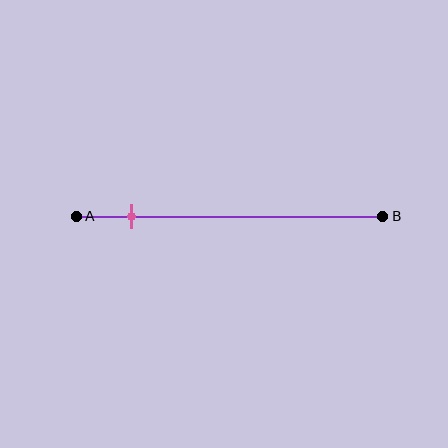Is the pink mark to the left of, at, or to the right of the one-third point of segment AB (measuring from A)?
The pink mark is to the left of the one-third point of segment AB.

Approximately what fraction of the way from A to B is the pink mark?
The pink mark is approximately 20% of the way from A to B.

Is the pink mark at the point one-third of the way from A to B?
No, the mark is at about 20% from A, not at the 33% one-third point.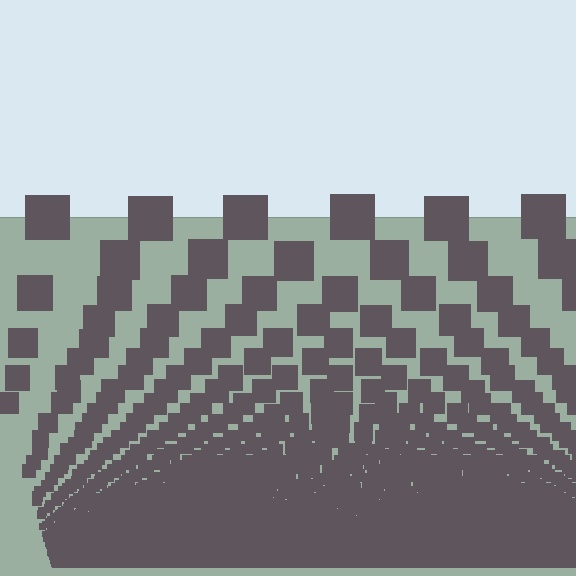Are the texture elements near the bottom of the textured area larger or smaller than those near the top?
Smaller. The gradient is inverted — elements near the bottom are smaller and denser.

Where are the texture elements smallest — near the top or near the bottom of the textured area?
Near the bottom.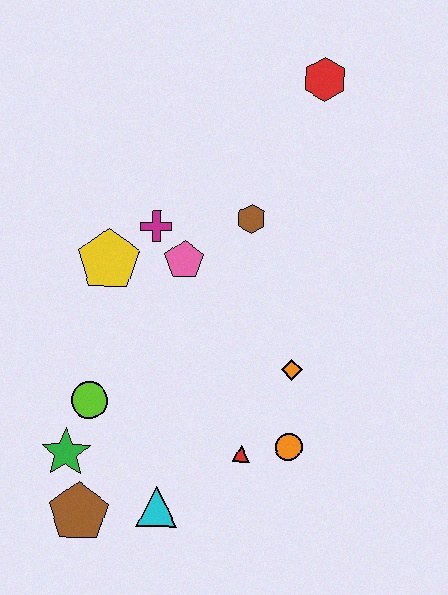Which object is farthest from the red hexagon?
The brown pentagon is farthest from the red hexagon.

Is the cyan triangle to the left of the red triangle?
Yes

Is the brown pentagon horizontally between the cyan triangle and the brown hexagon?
No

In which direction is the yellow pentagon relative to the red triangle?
The yellow pentagon is above the red triangle.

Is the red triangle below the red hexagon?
Yes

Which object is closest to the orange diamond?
The orange circle is closest to the orange diamond.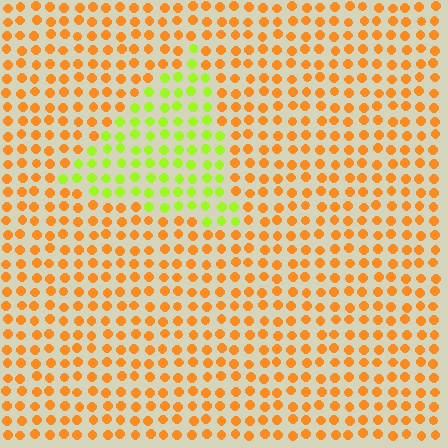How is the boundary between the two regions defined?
The boundary is defined purely by a slight shift in hue (about 57 degrees). Spacing, size, and orientation are identical on both sides.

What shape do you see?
I see a triangle.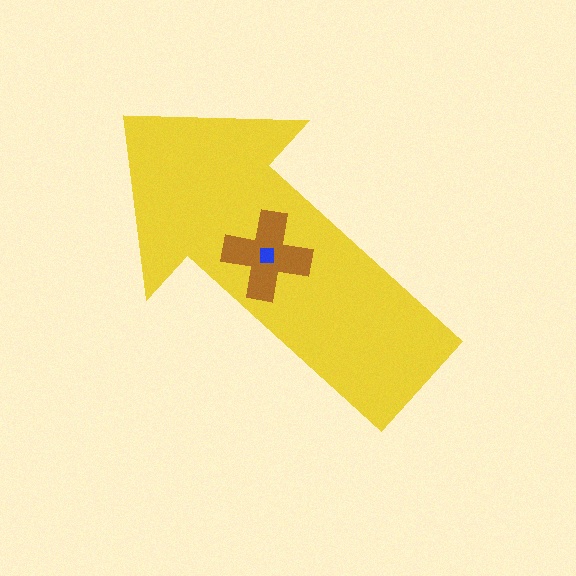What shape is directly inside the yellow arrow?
The brown cross.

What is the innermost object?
The blue square.